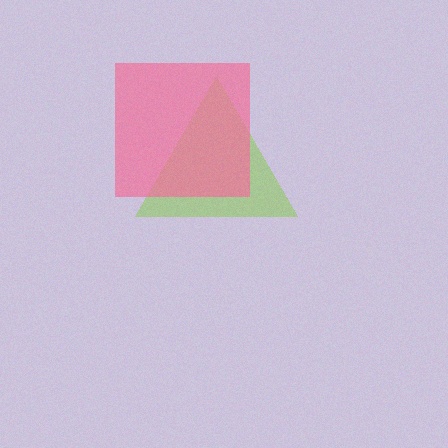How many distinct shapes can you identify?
There are 2 distinct shapes: a lime triangle, a pink square.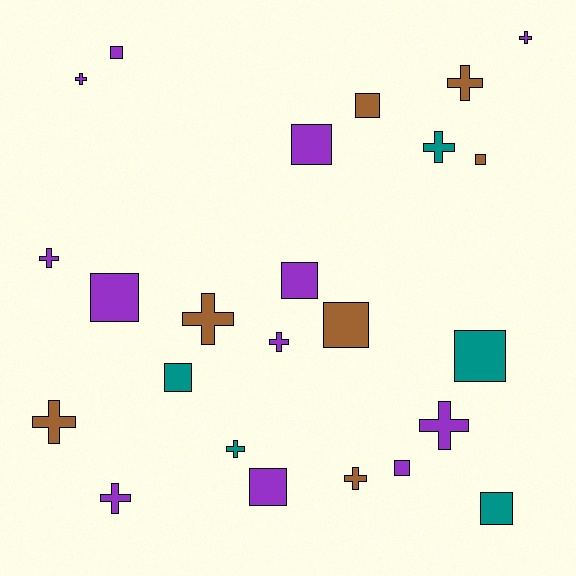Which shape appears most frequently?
Cross, with 12 objects.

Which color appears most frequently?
Purple, with 12 objects.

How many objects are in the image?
There are 24 objects.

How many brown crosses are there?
There are 4 brown crosses.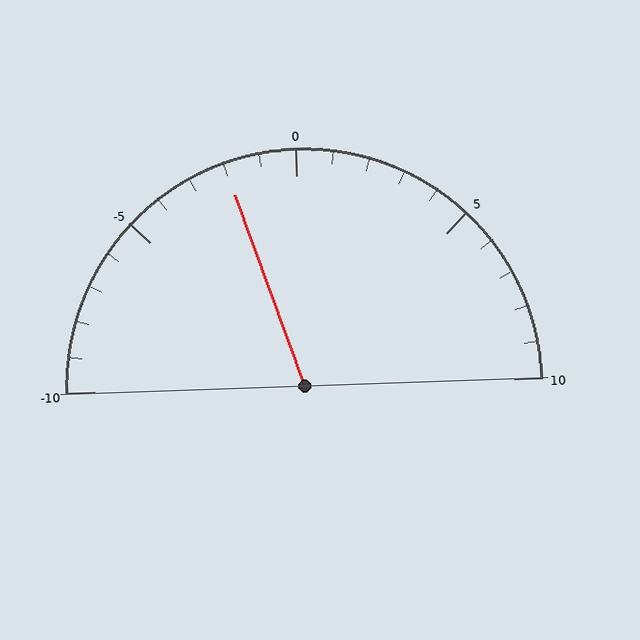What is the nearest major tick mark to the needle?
The nearest major tick mark is 0.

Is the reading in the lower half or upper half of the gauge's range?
The reading is in the lower half of the range (-10 to 10).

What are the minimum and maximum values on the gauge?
The gauge ranges from -10 to 10.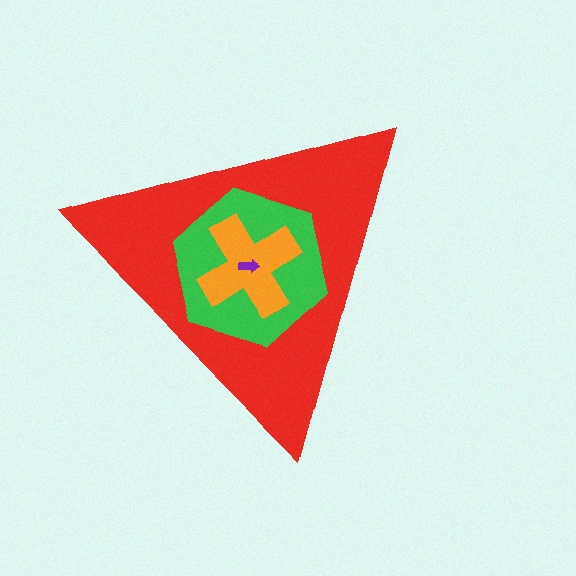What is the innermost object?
The purple arrow.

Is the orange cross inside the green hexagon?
Yes.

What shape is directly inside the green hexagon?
The orange cross.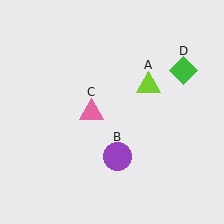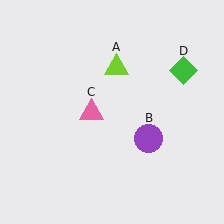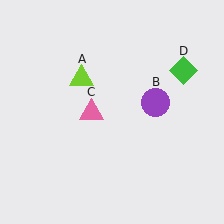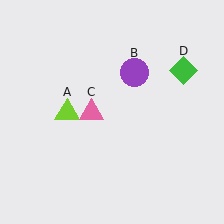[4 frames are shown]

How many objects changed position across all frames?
2 objects changed position: lime triangle (object A), purple circle (object B).